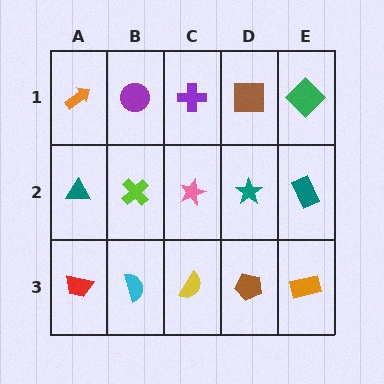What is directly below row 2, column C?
A yellow semicircle.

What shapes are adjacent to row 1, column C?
A pink star (row 2, column C), a purple circle (row 1, column B), a brown square (row 1, column D).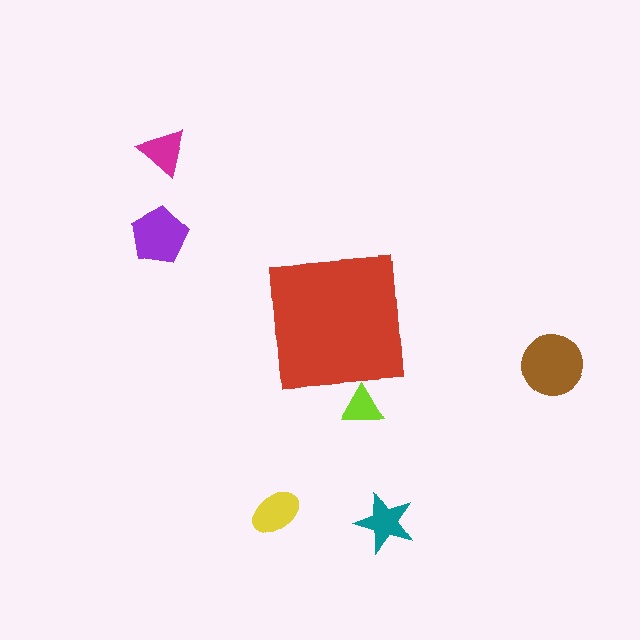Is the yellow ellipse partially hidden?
No, the yellow ellipse is fully visible.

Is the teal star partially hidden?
No, the teal star is fully visible.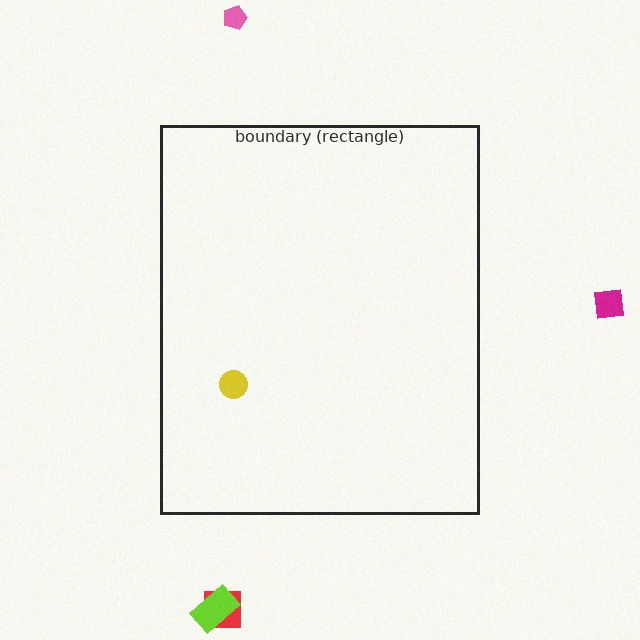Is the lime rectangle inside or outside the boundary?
Outside.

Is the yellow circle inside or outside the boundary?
Inside.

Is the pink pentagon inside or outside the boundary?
Outside.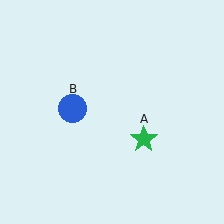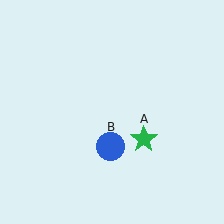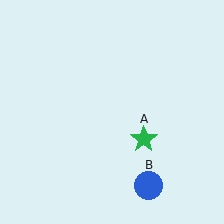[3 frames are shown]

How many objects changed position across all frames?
1 object changed position: blue circle (object B).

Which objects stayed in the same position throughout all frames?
Green star (object A) remained stationary.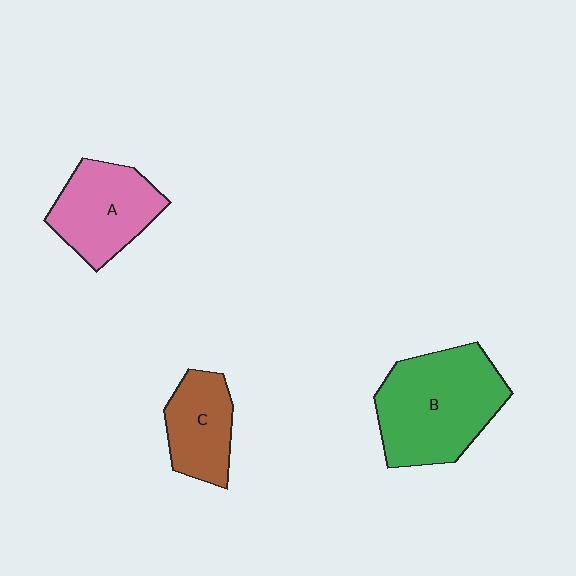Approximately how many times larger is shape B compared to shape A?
Approximately 1.5 times.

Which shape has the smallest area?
Shape C (brown).